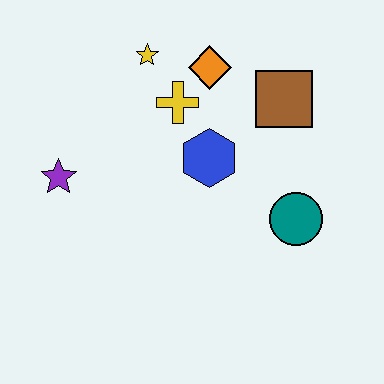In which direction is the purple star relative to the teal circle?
The purple star is to the left of the teal circle.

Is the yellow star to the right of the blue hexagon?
No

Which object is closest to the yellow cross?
The orange diamond is closest to the yellow cross.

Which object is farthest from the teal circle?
The purple star is farthest from the teal circle.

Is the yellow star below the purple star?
No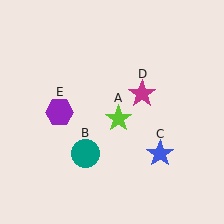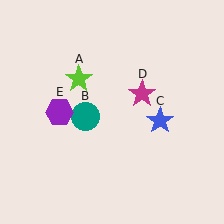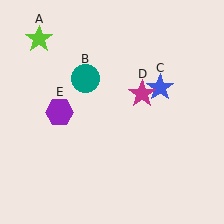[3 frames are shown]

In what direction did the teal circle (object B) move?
The teal circle (object B) moved up.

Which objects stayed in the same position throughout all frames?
Magenta star (object D) and purple hexagon (object E) remained stationary.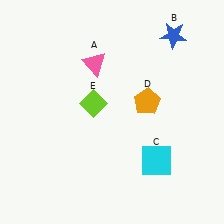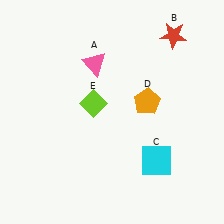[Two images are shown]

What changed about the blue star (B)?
In Image 1, B is blue. In Image 2, it changed to red.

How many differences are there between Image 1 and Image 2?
There is 1 difference between the two images.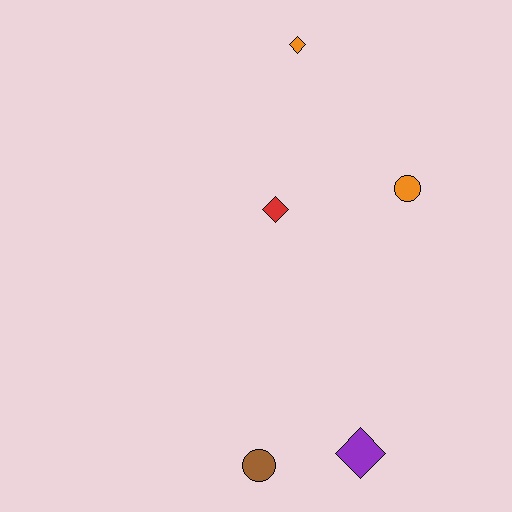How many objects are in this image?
There are 5 objects.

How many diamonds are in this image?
There are 3 diamonds.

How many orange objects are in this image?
There are 2 orange objects.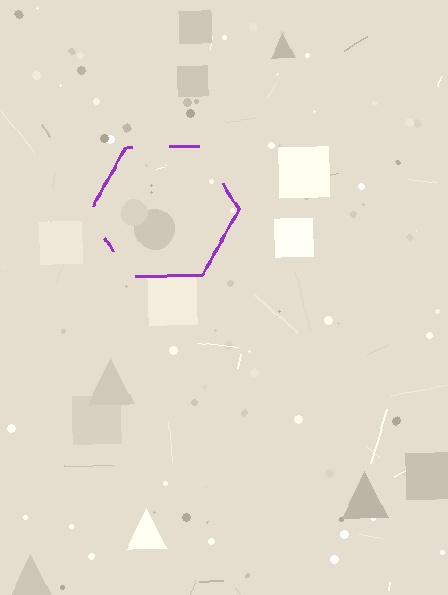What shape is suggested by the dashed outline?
The dashed outline suggests a hexagon.